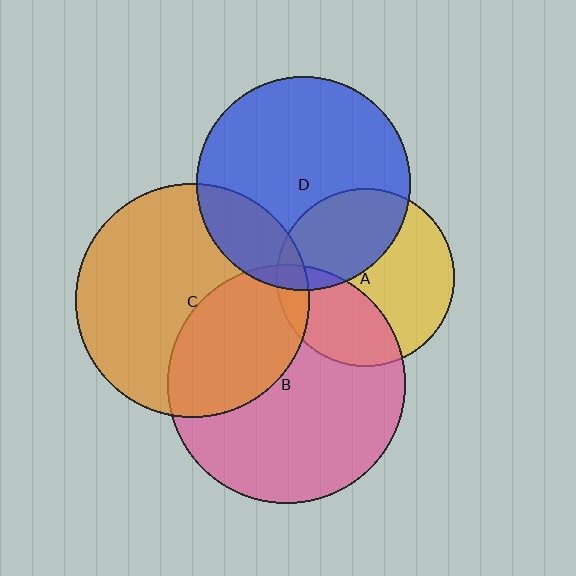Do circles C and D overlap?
Yes.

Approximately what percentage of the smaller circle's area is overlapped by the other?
Approximately 20%.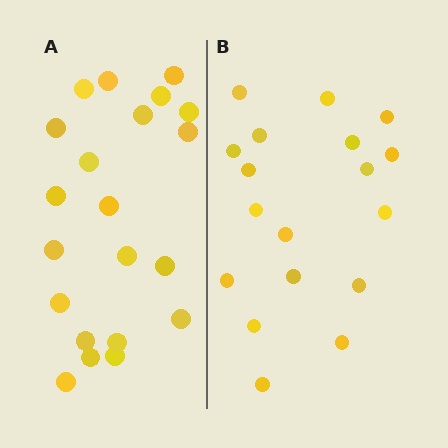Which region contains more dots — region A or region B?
Region A (the left region) has more dots.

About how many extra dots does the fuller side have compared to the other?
Region A has just a few more — roughly 2 or 3 more dots than region B.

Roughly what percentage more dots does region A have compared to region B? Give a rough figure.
About 15% more.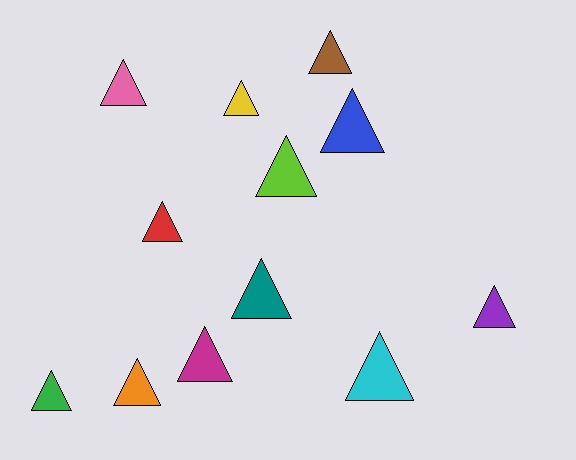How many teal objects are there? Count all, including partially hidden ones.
There is 1 teal object.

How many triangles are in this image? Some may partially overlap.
There are 12 triangles.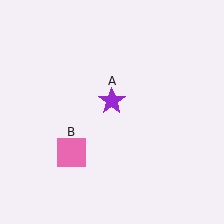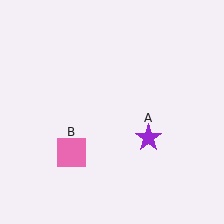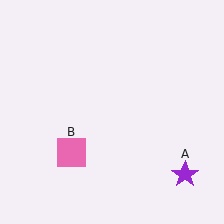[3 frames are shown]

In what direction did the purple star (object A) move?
The purple star (object A) moved down and to the right.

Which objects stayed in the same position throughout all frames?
Pink square (object B) remained stationary.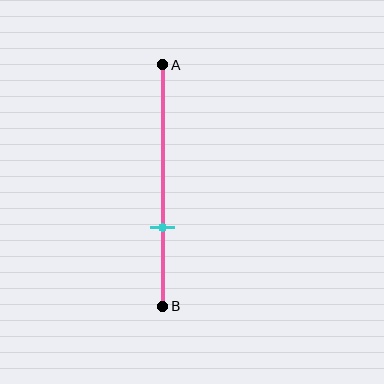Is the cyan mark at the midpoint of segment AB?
No, the mark is at about 65% from A, not at the 50% midpoint.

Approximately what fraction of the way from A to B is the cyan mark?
The cyan mark is approximately 65% of the way from A to B.